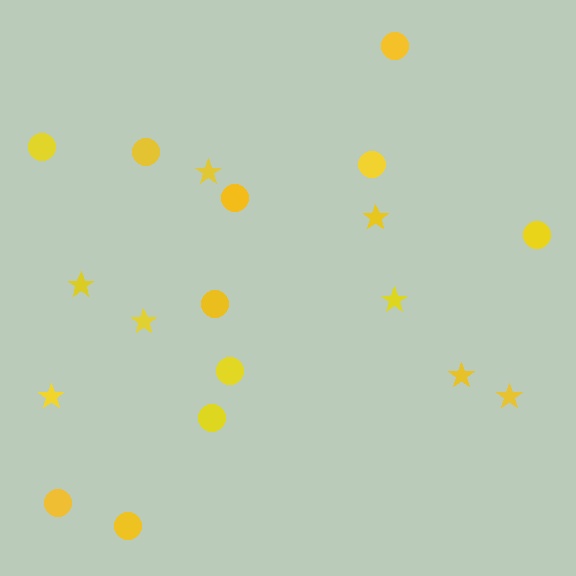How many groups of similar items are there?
There are 2 groups: one group of circles (11) and one group of stars (8).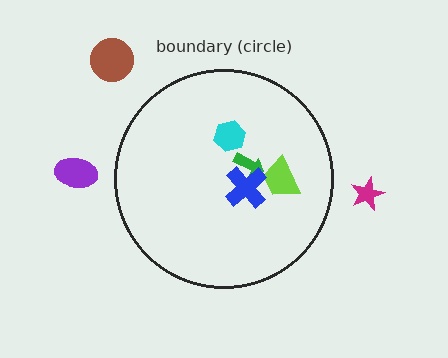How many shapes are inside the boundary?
4 inside, 3 outside.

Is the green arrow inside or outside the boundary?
Inside.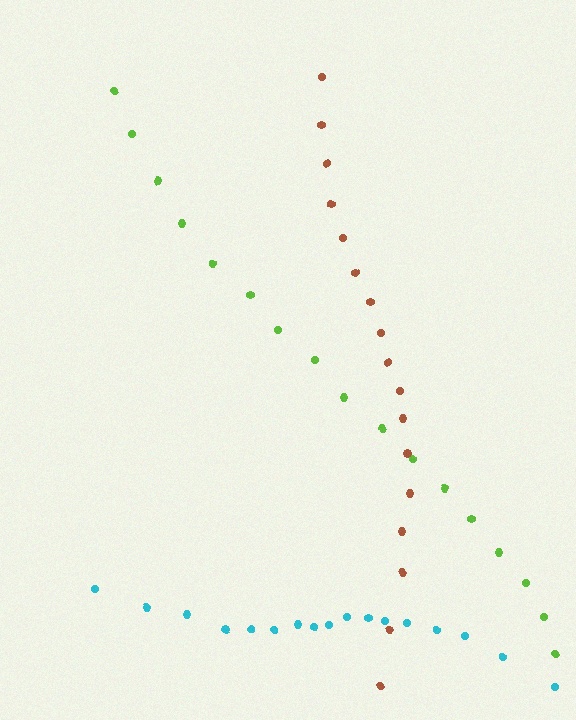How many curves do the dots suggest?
There are 3 distinct paths.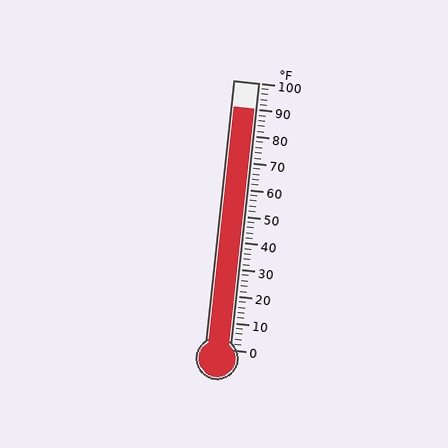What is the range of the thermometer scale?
The thermometer scale ranges from 0°F to 100°F.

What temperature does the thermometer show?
The thermometer shows approximately 90°F.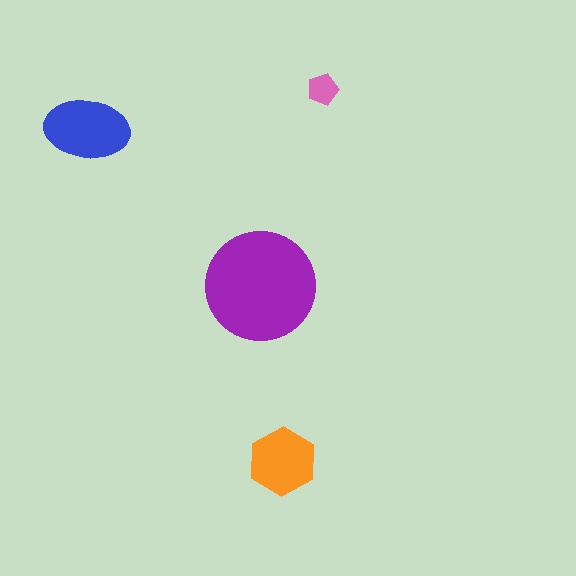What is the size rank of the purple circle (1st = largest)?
1st.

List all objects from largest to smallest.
The purple circle, the blue ellipse, the orange hexagon, the pink pentagon.